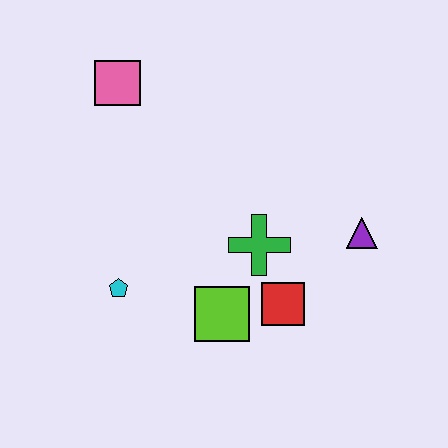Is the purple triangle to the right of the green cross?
Yes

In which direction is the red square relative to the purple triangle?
The red square is to the left of the purple triangle.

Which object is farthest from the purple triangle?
The pink square is farthest from the purple triangle.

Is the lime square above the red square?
No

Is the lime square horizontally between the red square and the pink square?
Yes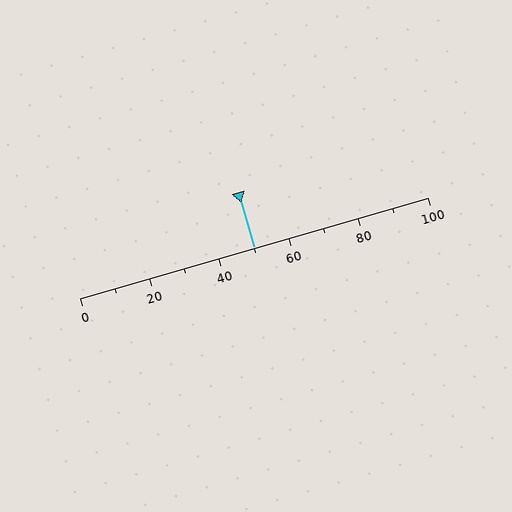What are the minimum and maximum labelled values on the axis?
The axis runs from 0 to 100.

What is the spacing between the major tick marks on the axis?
The major ticks are spaced 20 apart.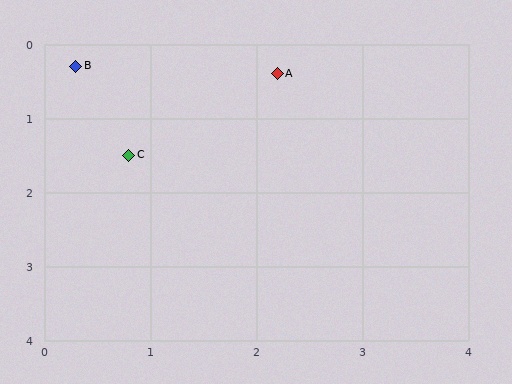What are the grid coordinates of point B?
Point B is at approximately (0.3, 0.3).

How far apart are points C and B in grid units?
Points C and B are about 1.3 grid units apart.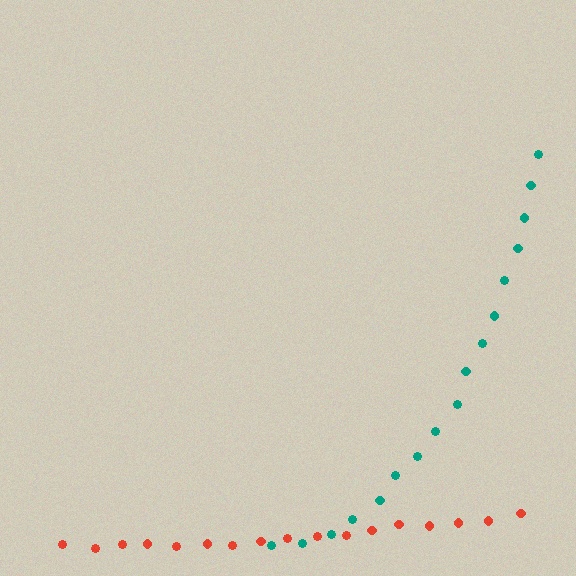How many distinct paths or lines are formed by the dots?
There are 2 distinct paths.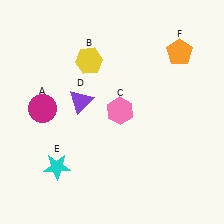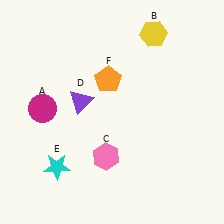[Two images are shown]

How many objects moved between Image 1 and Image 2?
3 objects moved between the two images.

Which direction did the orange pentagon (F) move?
The orange pentagon (F) moved left.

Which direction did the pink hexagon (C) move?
The pink hexagon (C) moved down.